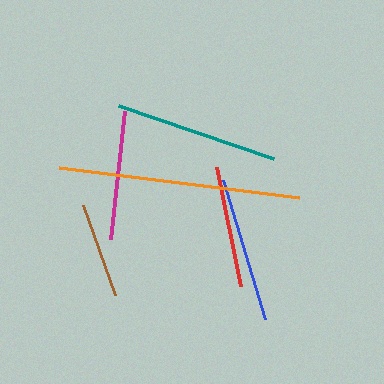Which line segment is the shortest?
The brown line is the shortest at approximately 96 pixels.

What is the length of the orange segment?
The orange segment is approximately 241 pixels long.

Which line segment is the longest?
The orange line is the longest at approximately 241 pixels.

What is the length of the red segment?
The red segment is approximately 121 pixels long.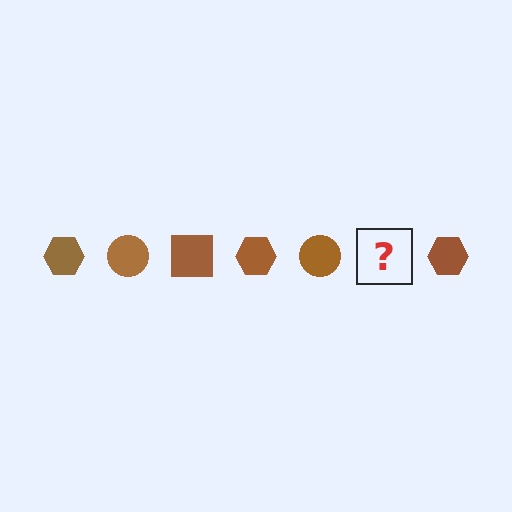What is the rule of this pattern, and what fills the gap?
The rule is that the pattern cycles through hexagon, circle, square shapes in brown. The gap should be filled with a brown square.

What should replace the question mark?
The question mark should be replaced with a brown square.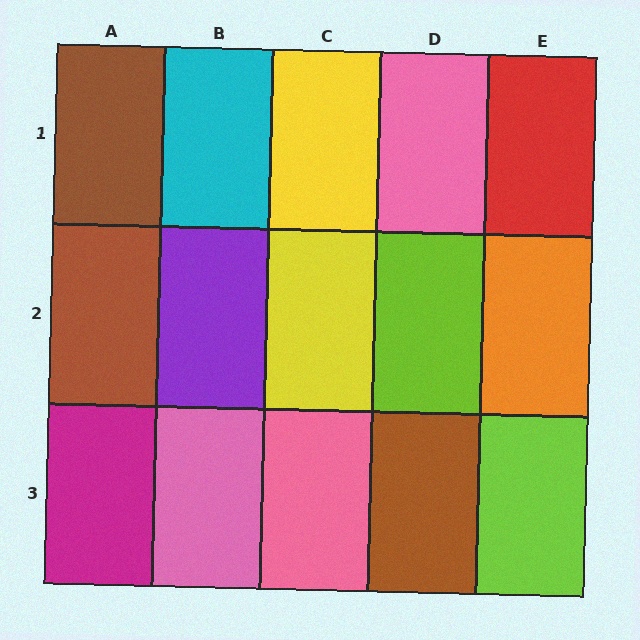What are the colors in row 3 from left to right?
Magenta, pink, pink, brown, lime.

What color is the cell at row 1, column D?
Pink.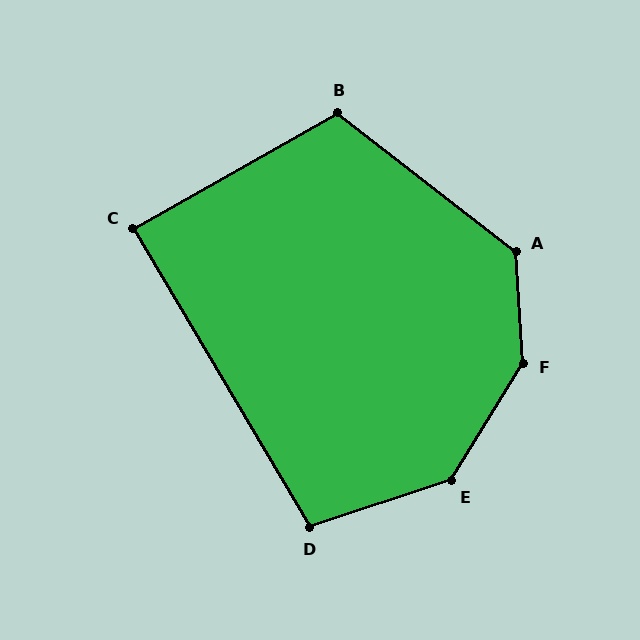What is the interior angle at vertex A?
Approximately 131 degrees (obtuse).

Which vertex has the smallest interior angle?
C, at approximately 89 degrees.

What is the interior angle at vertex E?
Approximately 140 degrees (obtuse).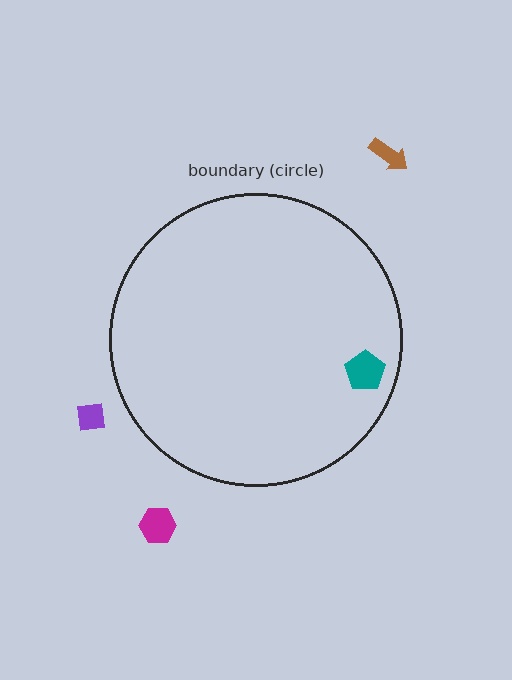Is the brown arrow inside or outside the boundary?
Outside.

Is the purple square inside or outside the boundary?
Outside.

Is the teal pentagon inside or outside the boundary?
Inside.